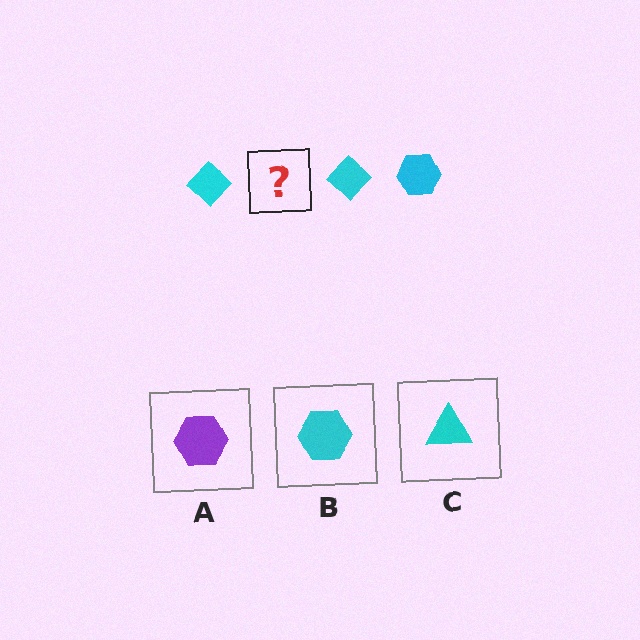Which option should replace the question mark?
Option B.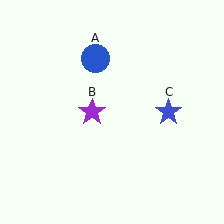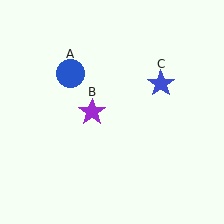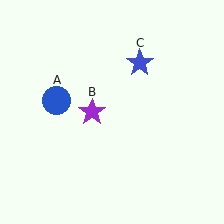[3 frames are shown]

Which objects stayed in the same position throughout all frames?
Purple star (object B) remained stationary.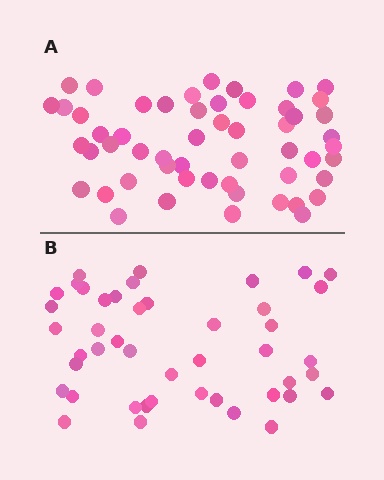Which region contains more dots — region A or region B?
Region A (the top region) has more dots.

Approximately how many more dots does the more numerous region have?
Region A has roughly 8 or so more dots than region B.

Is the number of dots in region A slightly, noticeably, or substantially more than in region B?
Region A has only slightly more — the two regions are fairly close. The ratio is roughly 1.2 to 1.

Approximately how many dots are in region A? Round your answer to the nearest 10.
About 50 dots. (The exact count is 54, which rounds to 50.)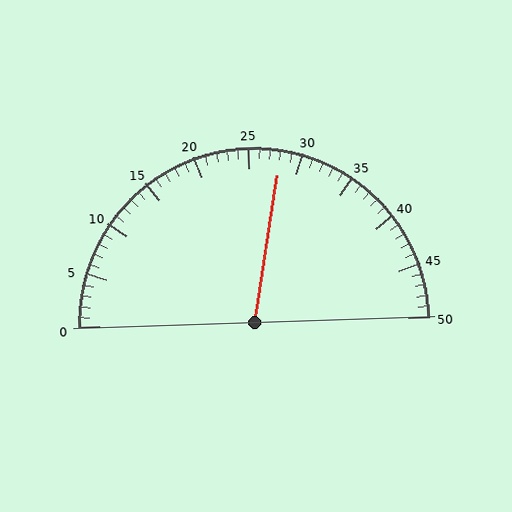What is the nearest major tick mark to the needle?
The nearest major tick mark is 30.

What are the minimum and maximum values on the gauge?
The gauge ranges from 0 to 50.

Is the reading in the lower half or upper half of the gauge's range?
The reading is in the upper half of the range (0 to 50).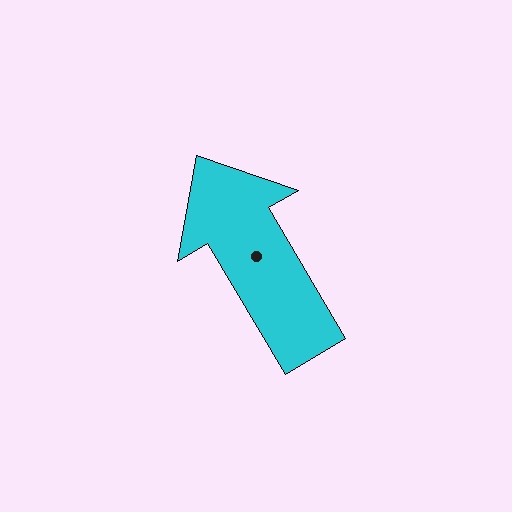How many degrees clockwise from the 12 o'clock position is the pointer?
Approximately 329 degrees.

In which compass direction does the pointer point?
Northwest.